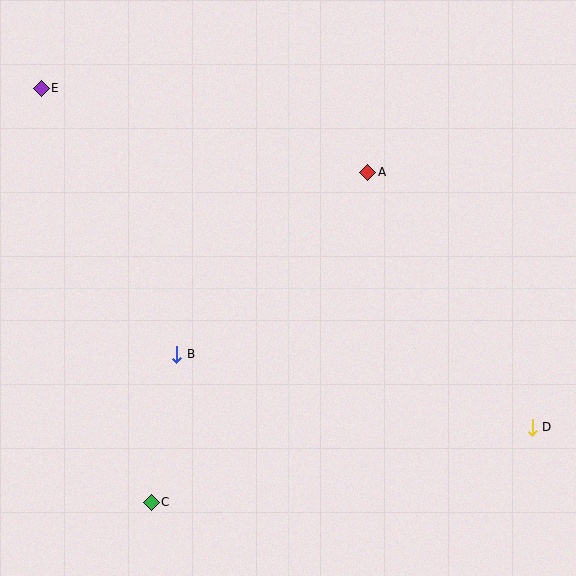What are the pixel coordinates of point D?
Point D is at (532, 427).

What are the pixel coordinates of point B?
Point B is at (177, 354).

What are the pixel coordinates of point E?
Point E is at (41, 88).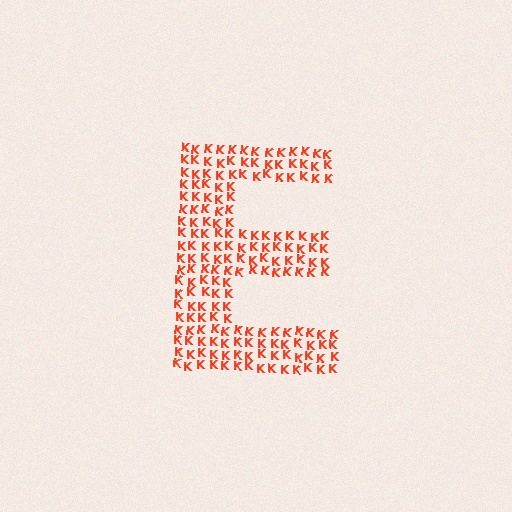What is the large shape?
The large shape is the letter E.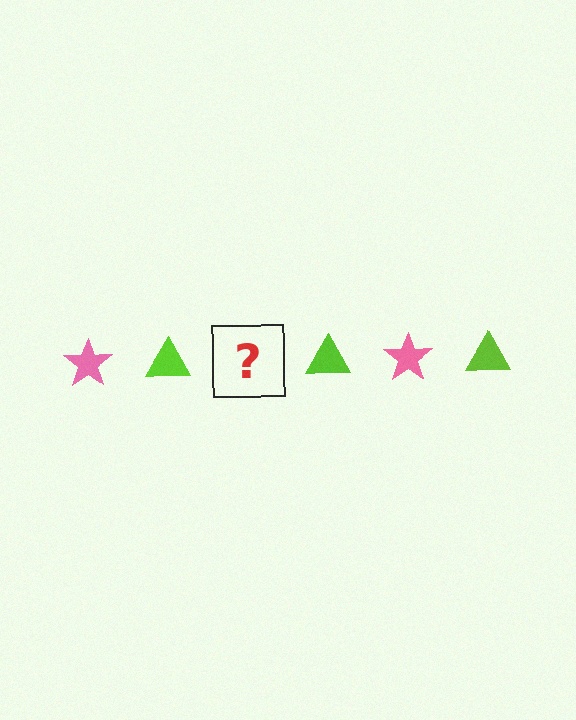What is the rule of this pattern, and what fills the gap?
The rule is that the pattern alternates between pink star and lime triangle. The gap should be filled with a pink star.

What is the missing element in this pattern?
The missing element is a pink star.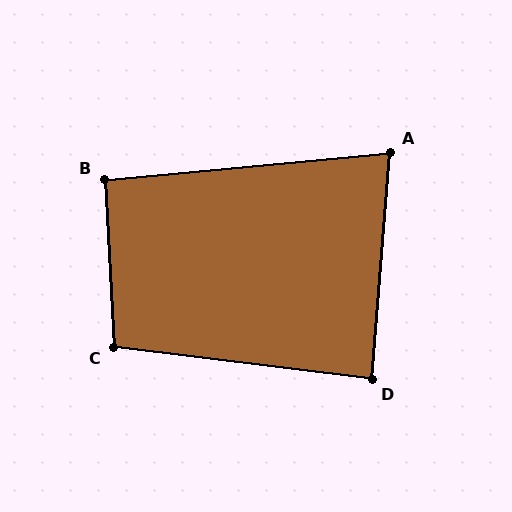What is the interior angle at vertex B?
Approximately 92 degrees (approximately right).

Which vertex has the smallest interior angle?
A, at approximately 80 degrees.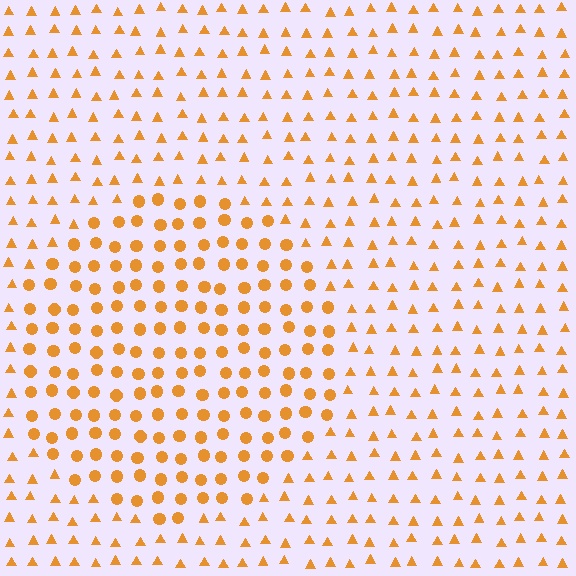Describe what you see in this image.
The image is filled with small orange elements arranged in a uniform grid. A circle-shaped region contains circles, while the surrounding area contains triangles. The boundary is defined purely by the change in element shape.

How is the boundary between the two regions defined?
The boundary is defined by a change in element shape: circles inside vs. triangles outside. All elements share the same color and spacing.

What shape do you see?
I see a circle.